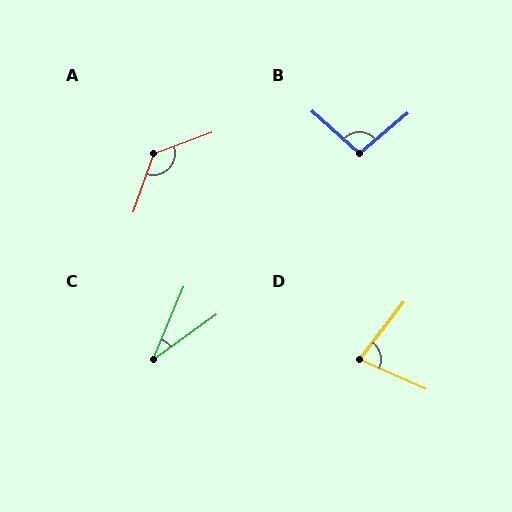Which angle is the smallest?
C, at approximately 31 degrees.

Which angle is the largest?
A, at approximately 129 degrees.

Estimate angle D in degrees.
Approximately 76 degrees.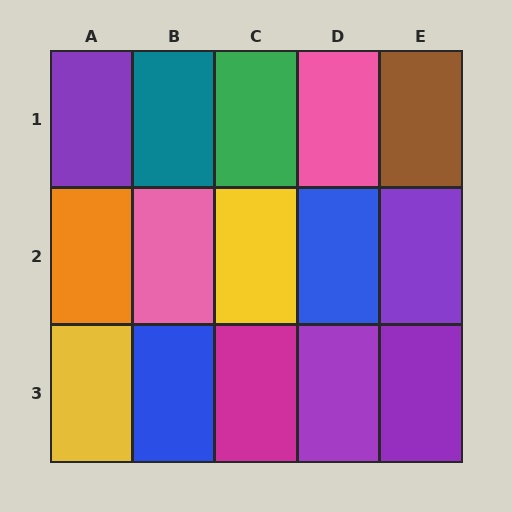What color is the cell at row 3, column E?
Purple.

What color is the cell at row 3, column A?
Yellow.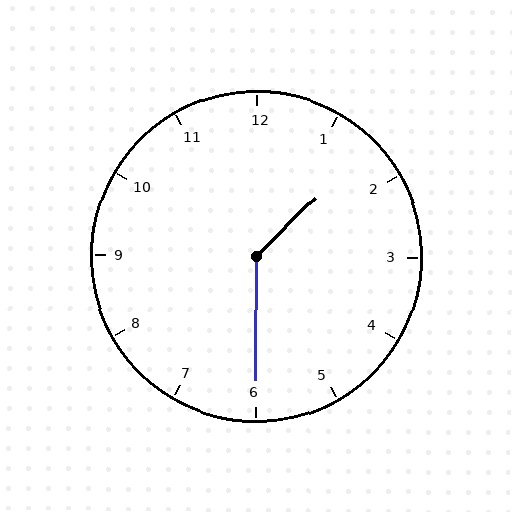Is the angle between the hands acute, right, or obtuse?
It is obtuse.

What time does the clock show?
1:30.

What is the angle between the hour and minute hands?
Approximately 135 degrees.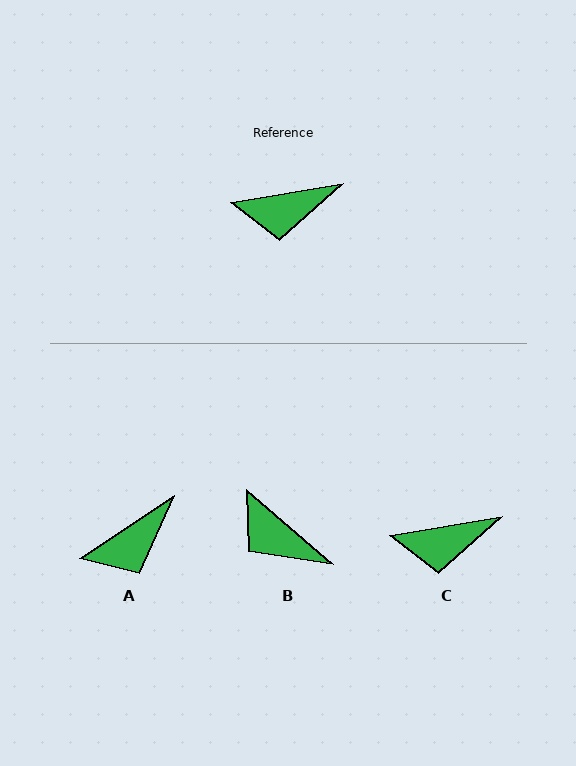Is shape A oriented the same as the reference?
No, it is off by about 24 degrees.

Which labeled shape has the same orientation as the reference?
C.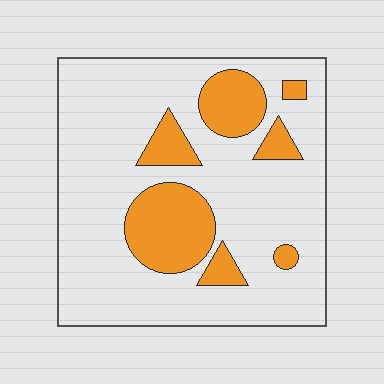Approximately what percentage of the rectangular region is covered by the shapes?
Approximately 20%.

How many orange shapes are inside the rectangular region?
7.